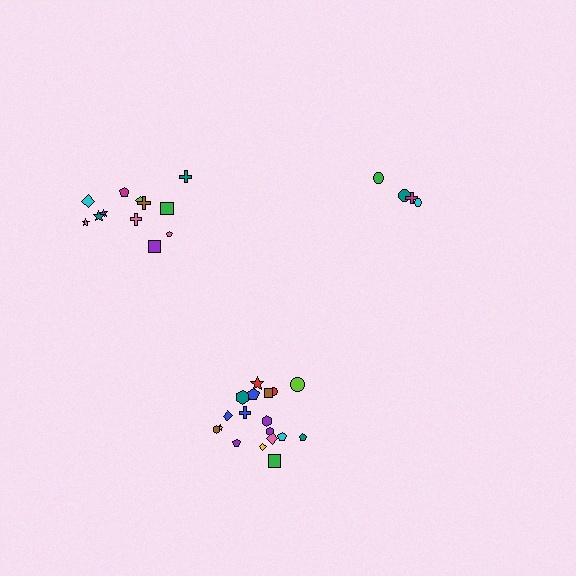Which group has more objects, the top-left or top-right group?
The top-left group.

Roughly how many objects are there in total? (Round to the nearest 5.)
Roughly 35 objects in total.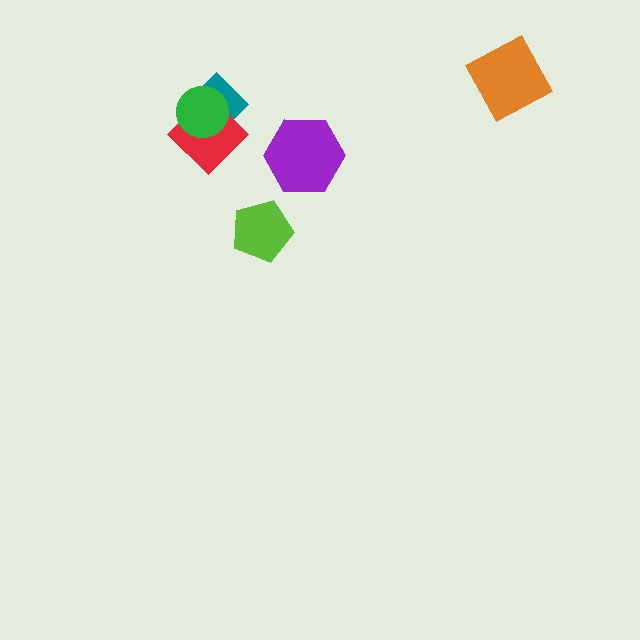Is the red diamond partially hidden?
Yes, it is partially covered by another shape.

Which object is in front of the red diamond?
The green circle is in front of the red diamond.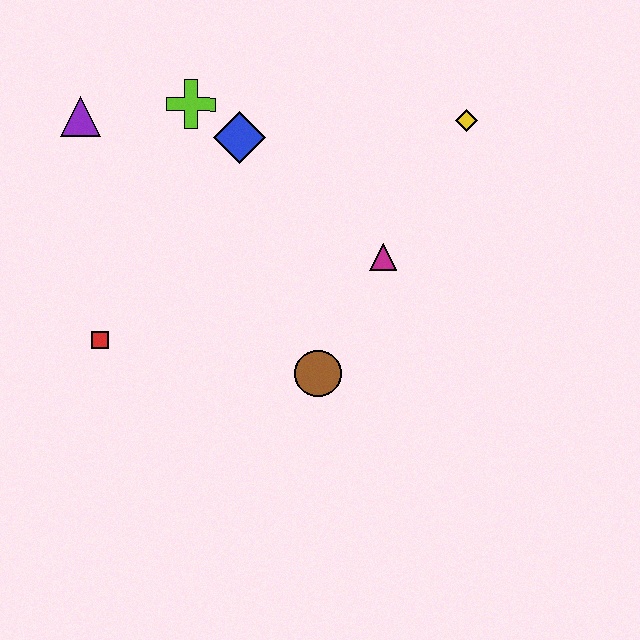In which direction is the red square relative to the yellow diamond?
The red square is to the left of the yellow diamond.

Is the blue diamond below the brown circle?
No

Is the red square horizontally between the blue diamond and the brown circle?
No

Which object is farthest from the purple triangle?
The yellow diamond is farthest from the purple triangle.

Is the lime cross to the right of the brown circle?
No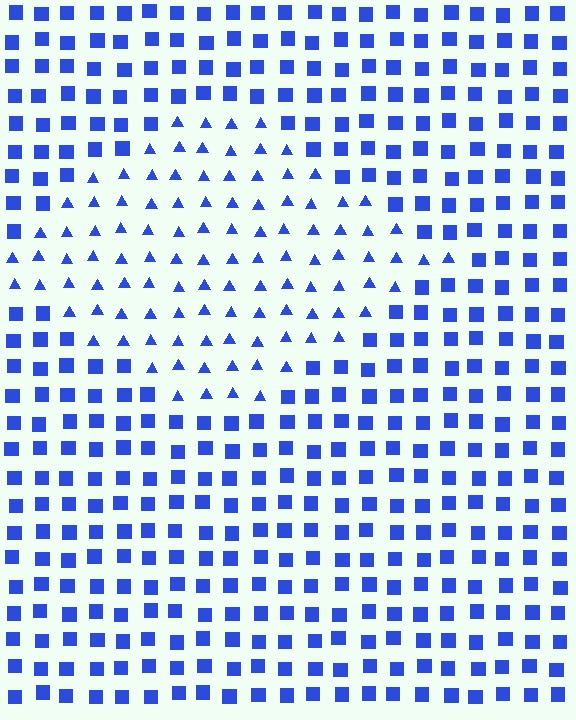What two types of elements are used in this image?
The image uses triangles inside the diamond region and squares outside it.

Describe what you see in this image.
The image is filled with small blue elements arranged in a uniform grid. A diamond-shaped region contains triangles, while the surrounding area contains squares. The boundary is defined purely by the change in element shape.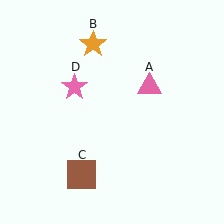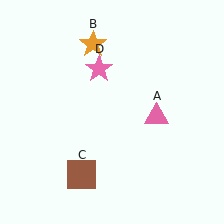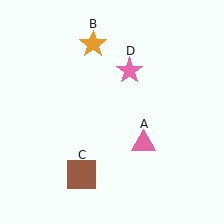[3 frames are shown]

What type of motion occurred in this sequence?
The pink triangle (object A), pink star (object D) rotated clockwise around the center of the scene.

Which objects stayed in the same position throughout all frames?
Orange star (object B) and brown square (object C) remained stationary.